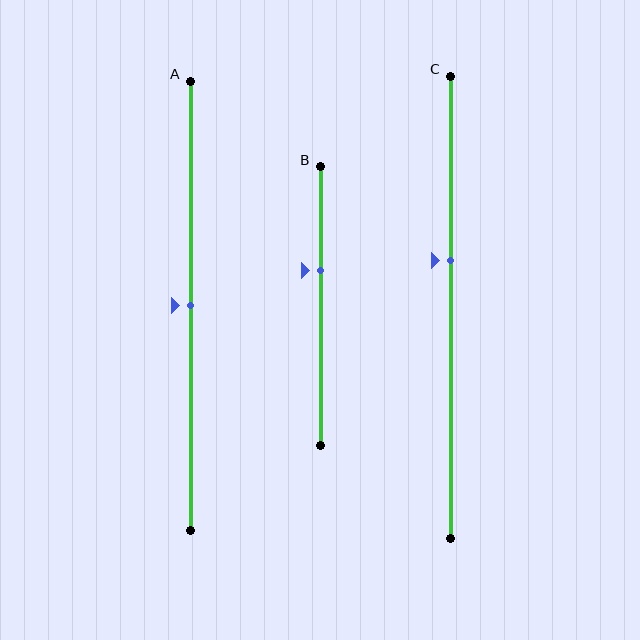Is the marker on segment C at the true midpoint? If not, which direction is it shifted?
No, the marker on segment C is shifted upward by about 10% of the segment length.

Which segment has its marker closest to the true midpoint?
Segment A has its marker closest to the true midpoint.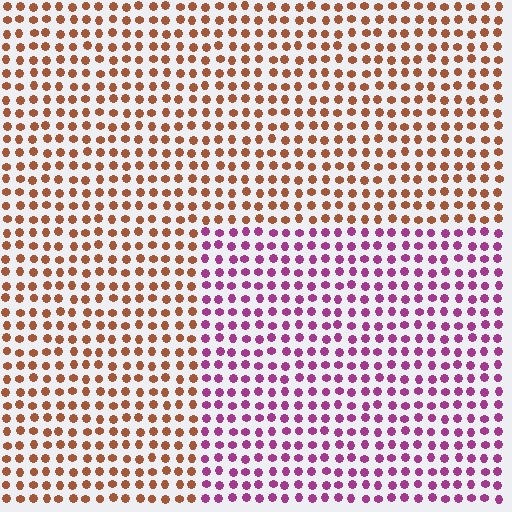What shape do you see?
I see a rectangle.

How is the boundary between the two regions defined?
The boundary is defined purely by a slight shift in hue (about 65 degrees). Spacing, size, and orientation are identical on both sides.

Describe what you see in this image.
The image is filled with small brown elements in a uniform arrangement. A rectangle-shaped region is visible where the elements are tinted to a slightly different hue, forming a subtle color boundary.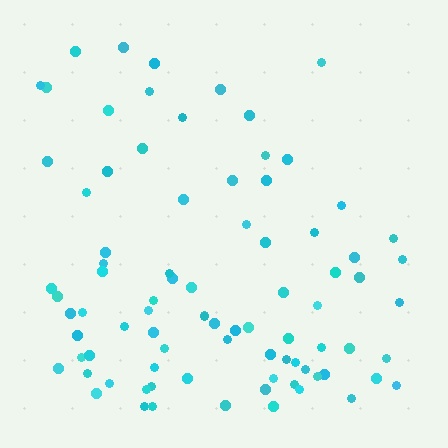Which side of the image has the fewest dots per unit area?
The top.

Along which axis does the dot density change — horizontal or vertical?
Vertical.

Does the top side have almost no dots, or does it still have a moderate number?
Still a moderate number, just noticeably fewer than the bottom.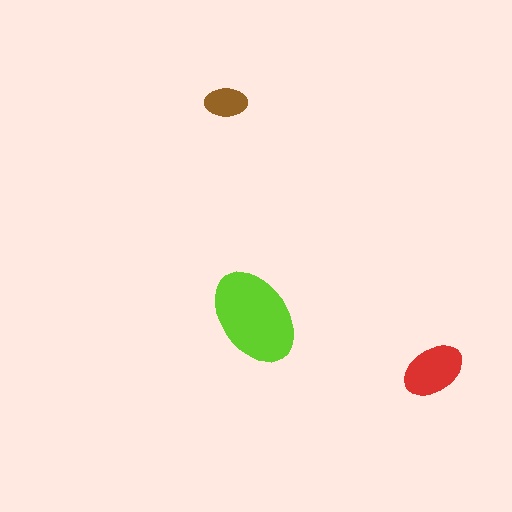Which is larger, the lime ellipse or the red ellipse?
The lime one.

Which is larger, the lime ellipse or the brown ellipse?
The lime one.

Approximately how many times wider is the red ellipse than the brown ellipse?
About 1.5 times wider.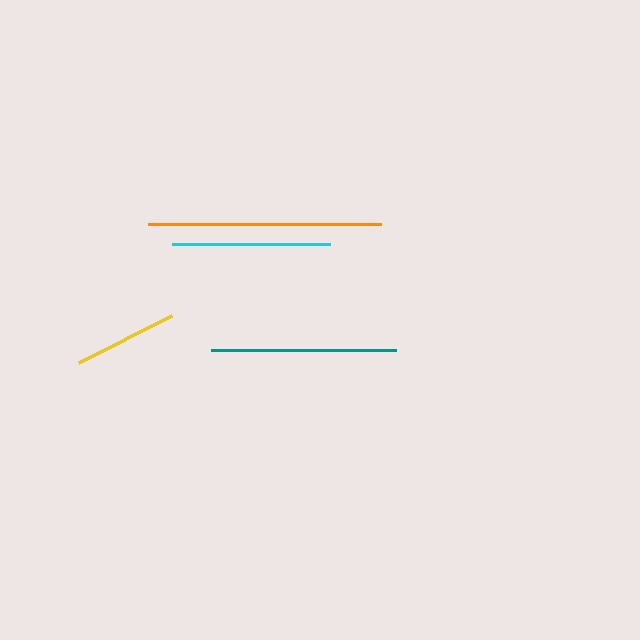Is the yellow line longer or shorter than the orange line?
The orange line is longer than the yellow line.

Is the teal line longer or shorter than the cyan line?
The teal line is longer than the cyan line.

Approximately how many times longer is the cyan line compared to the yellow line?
The cyan line is approximately 1.5 times the length of the yellow line.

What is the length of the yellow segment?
The yellow segment is approximately 104 pixels long.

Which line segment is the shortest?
The yellow line is the shortest at approximately 104 pixels.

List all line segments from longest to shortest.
From longest to shortest: orange, teal, cyan, yellow.